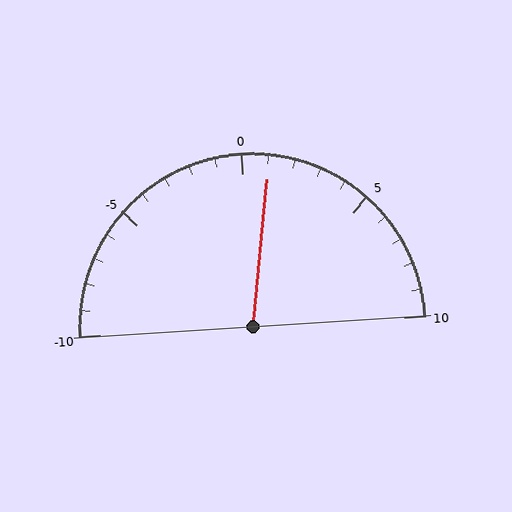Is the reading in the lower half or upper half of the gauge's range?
The reading is in the upper half of the range (-10 to 10).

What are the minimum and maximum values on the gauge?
The gauge ranges from -10 to 10.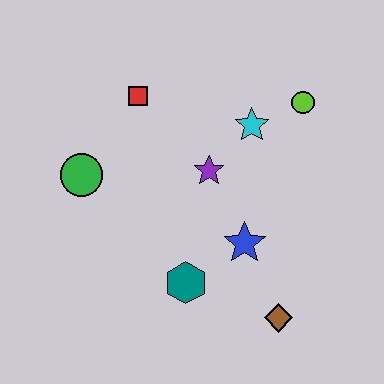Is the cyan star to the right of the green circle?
Yes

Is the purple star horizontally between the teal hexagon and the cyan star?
Yes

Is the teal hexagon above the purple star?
No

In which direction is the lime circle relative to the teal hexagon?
The lime circle is above the teal hexagon.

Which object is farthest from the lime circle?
The green circle is farthest from the lime circle.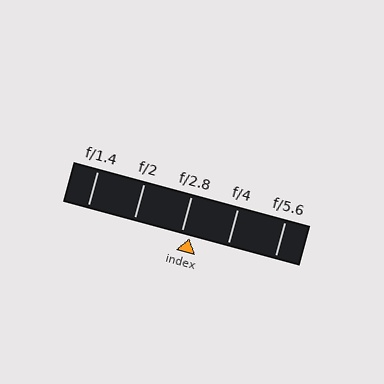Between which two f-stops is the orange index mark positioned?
The index mark is between f/2.8 and f/4.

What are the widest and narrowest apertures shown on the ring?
The widest aperture shown is f/1.4 and the narrowest is f/5.6.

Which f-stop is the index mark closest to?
The index mark is closest to f/2.8.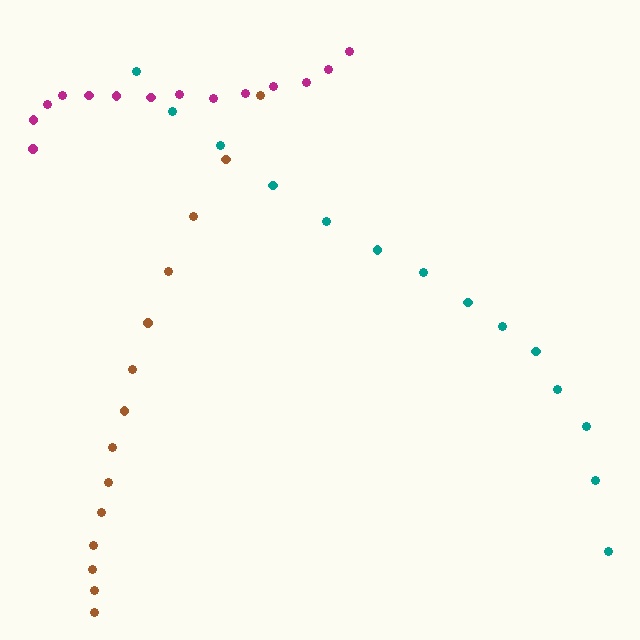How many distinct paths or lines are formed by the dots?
There are 3 distinct paths.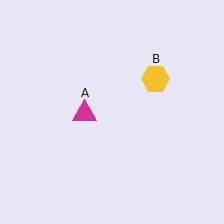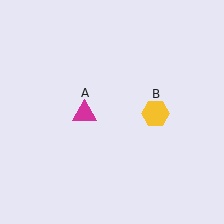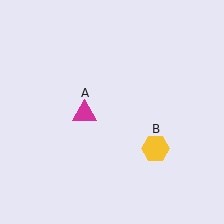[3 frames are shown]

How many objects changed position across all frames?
1 object changed position: yellow hexagon (object B).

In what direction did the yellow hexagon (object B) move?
The yellow hexagon (object B) moved down.